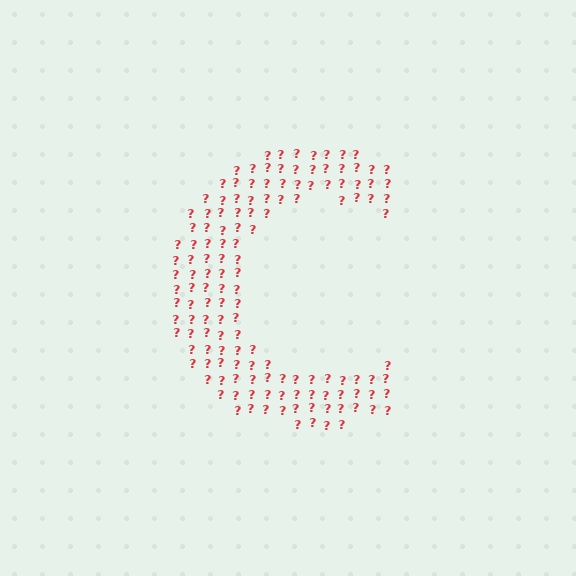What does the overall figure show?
The overall figure shows the letter C.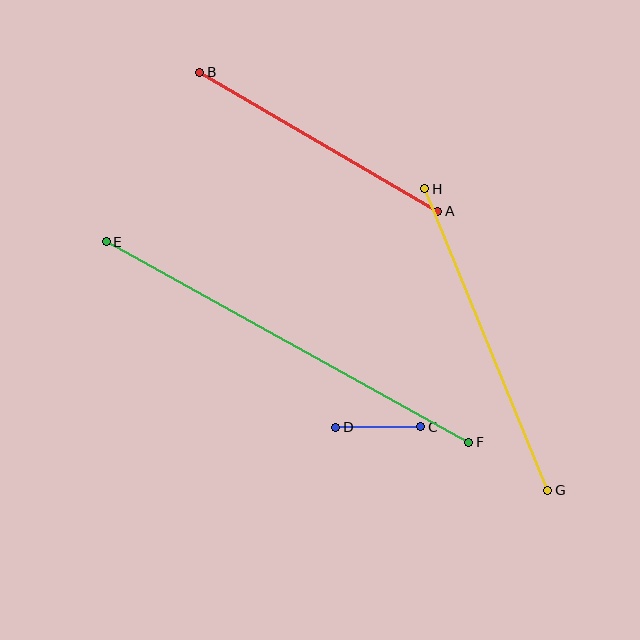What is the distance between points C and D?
The distance is approximately 85 pixels.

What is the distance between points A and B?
The distance is approximately 276 pixels.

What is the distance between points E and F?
The distance is approximately 414 pixels.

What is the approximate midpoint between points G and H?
The midpoint is at approximately (486, 339) pixels.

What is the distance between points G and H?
The distance is approximately 325 pixels.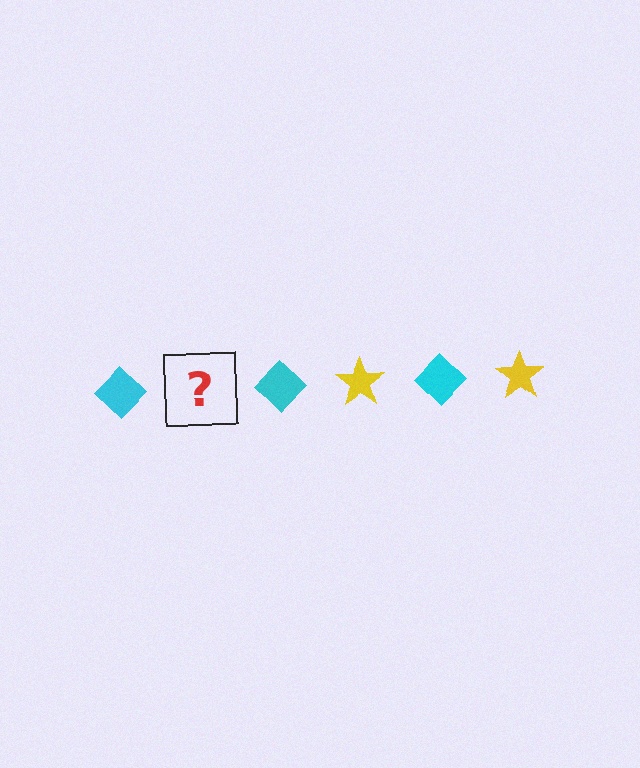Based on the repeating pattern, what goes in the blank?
The blank should be a yellow star.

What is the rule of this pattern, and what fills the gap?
The rule is that the pattern alternates between cyan diamond and yellow star. The gap should be filled with a yellow star.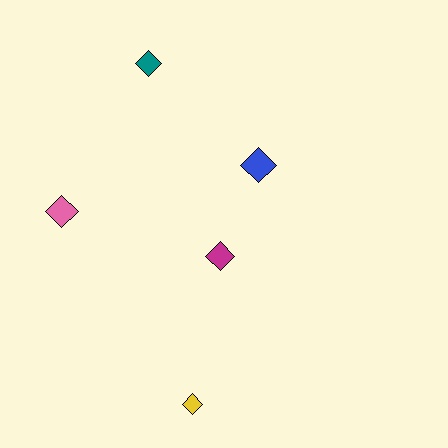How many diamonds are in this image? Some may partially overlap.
There are 5 diamonds.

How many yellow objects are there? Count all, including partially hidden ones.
There is 1 yellow object.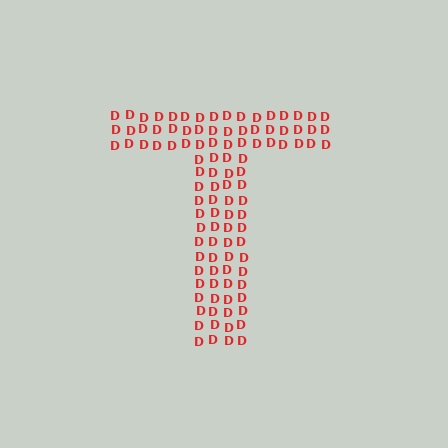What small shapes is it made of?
It is made of small letter D's.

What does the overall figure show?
The overall figure shows the letter T.